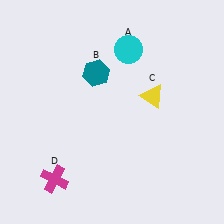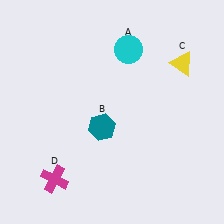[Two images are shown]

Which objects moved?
The objects that moved are: the teal hexagon (B), the yellow triangle (C).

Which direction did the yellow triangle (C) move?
The yellow triangle (C) moved up.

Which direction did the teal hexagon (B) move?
The teal hexagon (B) moved down.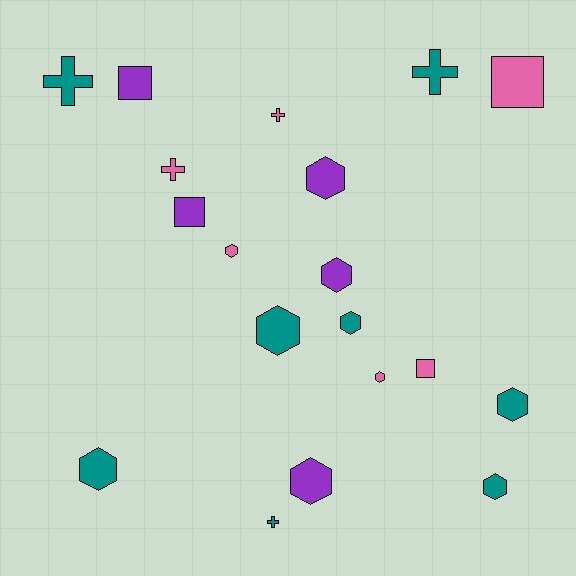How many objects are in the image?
There are 19 objects.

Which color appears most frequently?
Teal, with 8 objects.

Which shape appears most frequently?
Hexagon, with 10 objects.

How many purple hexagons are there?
There are 3 purple hexagons.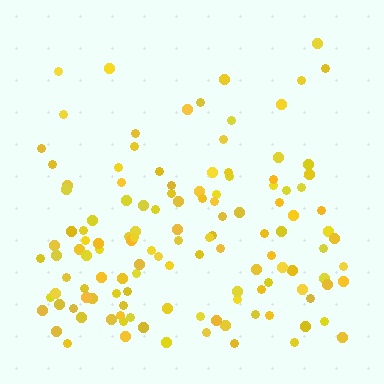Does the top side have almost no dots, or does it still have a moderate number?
Still a moderate number, just noticeably fewer than the bottom.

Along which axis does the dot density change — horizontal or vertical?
Vertical.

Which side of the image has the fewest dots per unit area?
The top.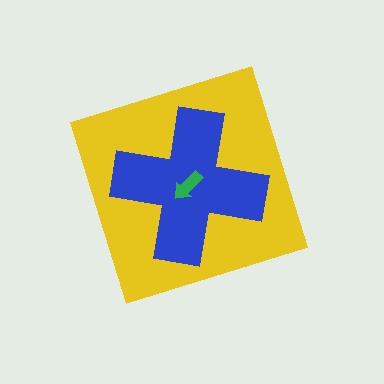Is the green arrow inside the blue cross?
Yes.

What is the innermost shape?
The green arrow.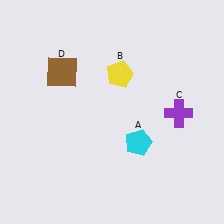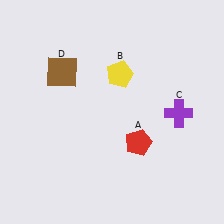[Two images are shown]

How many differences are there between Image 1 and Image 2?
There is 1 difference between the two images.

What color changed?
The pentagon (A) changed from cyan in Image 1 to red in Image 2.